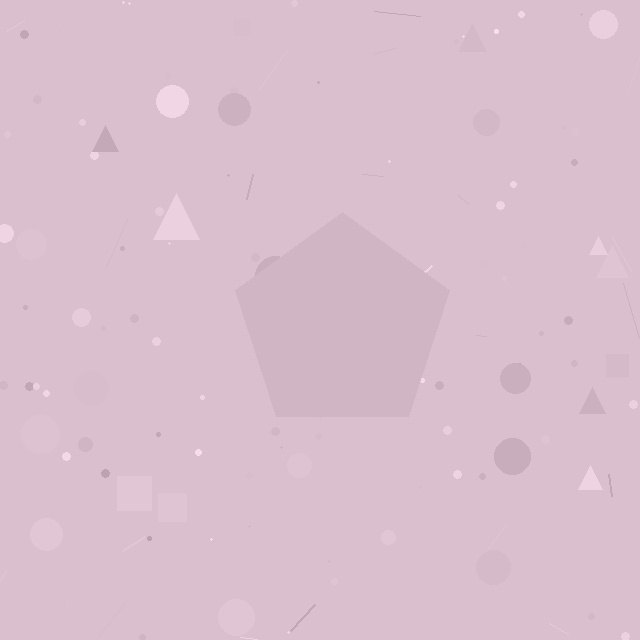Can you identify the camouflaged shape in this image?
The camouflaged shape is a pentagon.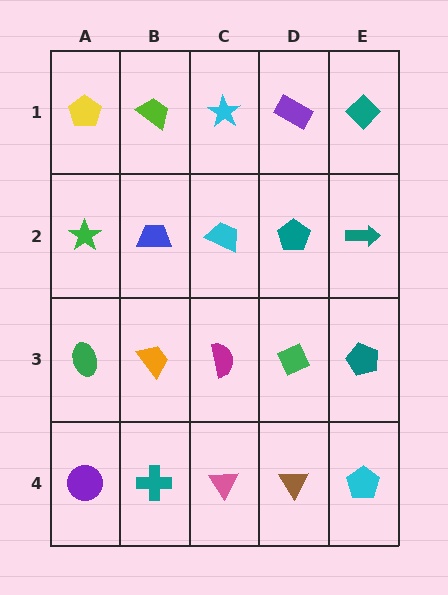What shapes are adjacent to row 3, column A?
A green star (row 2, column A), a purple circle (row 4, column A), an orange trapezoid (row 3, column B).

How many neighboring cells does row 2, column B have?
4.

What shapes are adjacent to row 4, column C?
A magenta semicircle (row 3, column C), a teal cross (row 4, column B), a brown triangle (row 4, column D).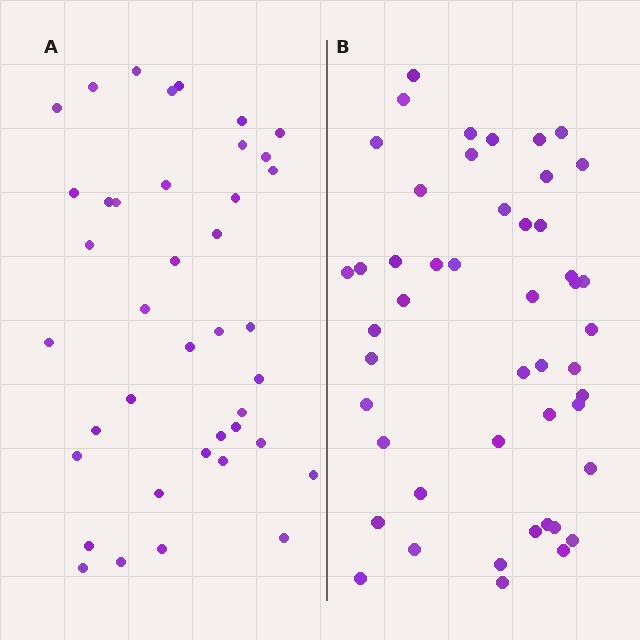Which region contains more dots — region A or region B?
Region B (the right region) has more dots.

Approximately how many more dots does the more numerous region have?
Region B has roughly 8 or so more dots than region A.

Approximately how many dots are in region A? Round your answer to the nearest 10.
About 40 dots.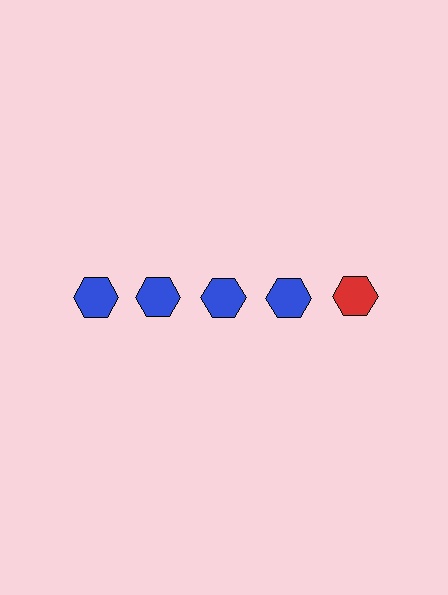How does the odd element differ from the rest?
It has a different color: red instead of blue.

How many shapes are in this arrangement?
There are 5 shapes arranged in a grid pattern.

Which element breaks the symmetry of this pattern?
The red hexagon in the top row, rightmost column breaks the symmetry. All other shapes are blue hexagons.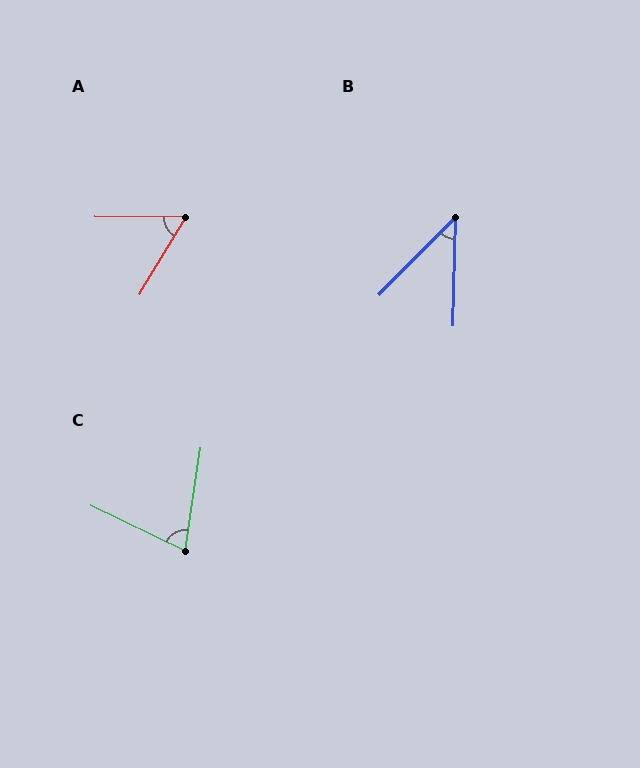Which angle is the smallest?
B, at approximately 43 degrees.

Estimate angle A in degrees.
Approximately 59 degrees.